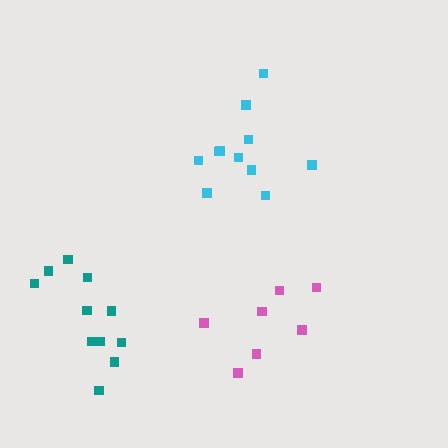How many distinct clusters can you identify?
There are 3 distinct clusters.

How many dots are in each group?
Group 1: 11 dots, Group 2: 11 dots, Group 3: 7 dots (29 total).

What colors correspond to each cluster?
The clusters are colored: teal, cyan, pink.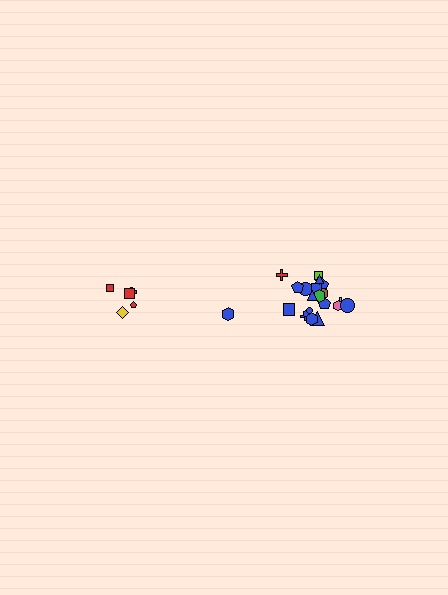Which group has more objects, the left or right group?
The right group.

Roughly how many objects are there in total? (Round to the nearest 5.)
Roughly 30 objects in total.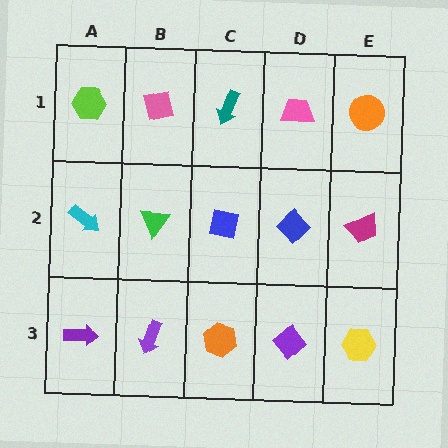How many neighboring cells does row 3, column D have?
3.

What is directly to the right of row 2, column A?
A green triangle.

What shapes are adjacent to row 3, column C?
A blue square (row 2, column C), a purple arrow (row 3, column B), a purple diamond (row 3, column D).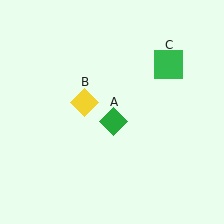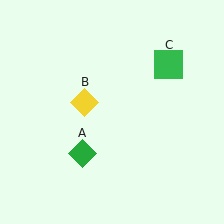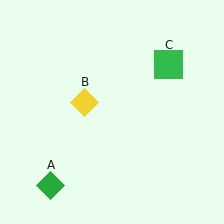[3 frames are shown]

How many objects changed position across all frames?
1 object changed position: green diamond (object A).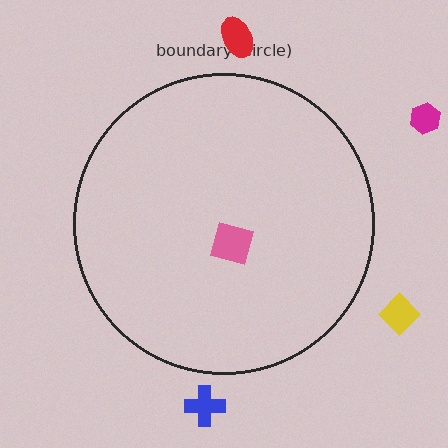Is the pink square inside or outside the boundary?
Inside.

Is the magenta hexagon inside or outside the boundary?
Outside.